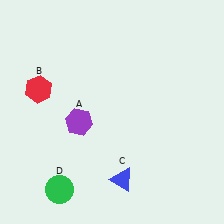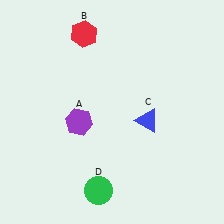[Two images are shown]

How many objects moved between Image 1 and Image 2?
3 objects moved between the two images.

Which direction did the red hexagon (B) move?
The red hexagon (B) moved up.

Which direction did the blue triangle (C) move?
The blue triangle (C) moved up.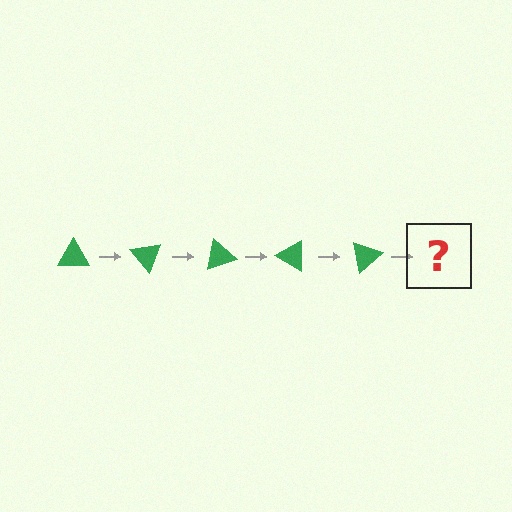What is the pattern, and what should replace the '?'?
The pattern is that the triangle rotates 50 degrees each step. The '?' should be a green triangle rotated 250 degrees.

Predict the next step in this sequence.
The next step is a green triangle rotated 250 degrees.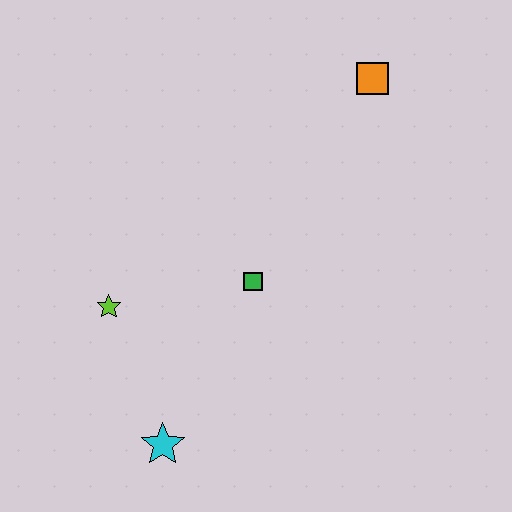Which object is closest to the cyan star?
The lime star is closest to the cyan star.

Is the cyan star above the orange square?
No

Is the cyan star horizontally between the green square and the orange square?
No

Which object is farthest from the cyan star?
The orange square is farthest from the cyan star.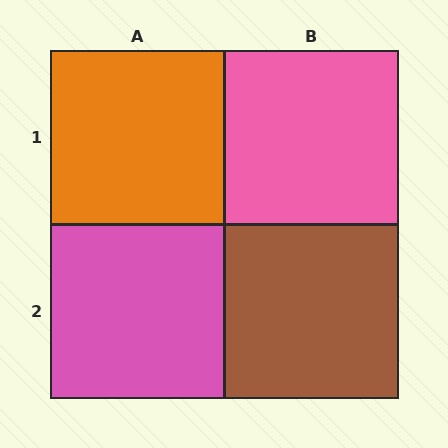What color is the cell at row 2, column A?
Pink.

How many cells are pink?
2 cells are pink.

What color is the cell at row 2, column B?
Brown.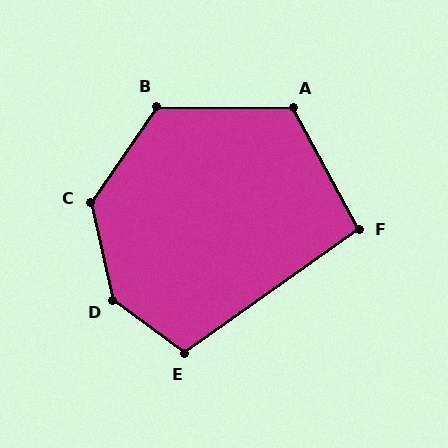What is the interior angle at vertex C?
Approximately 133 degrees (obtuse).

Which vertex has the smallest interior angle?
F, at approximately 97 degrees.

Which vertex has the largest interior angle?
D, at approximately 139 degrees.